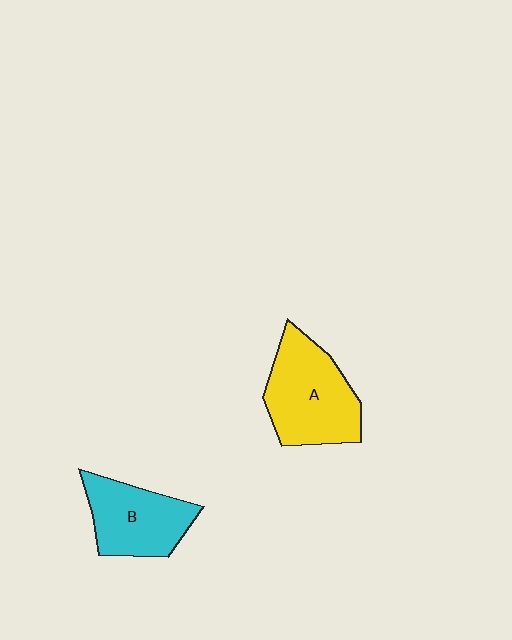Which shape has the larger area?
Shape A (yellow).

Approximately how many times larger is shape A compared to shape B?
Approximately 1.2 times.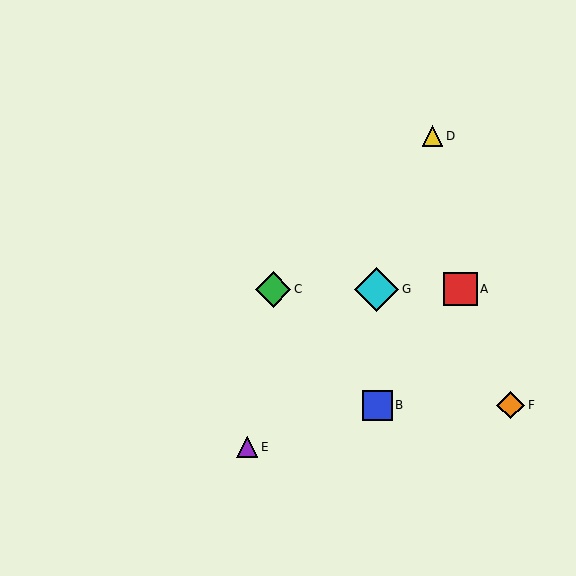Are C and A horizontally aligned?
Yes, both are at y≈289.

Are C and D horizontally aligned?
No, C is at y≈289 and D is at y≈136.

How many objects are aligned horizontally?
3 objects (A, C, G) are aligned horizontally.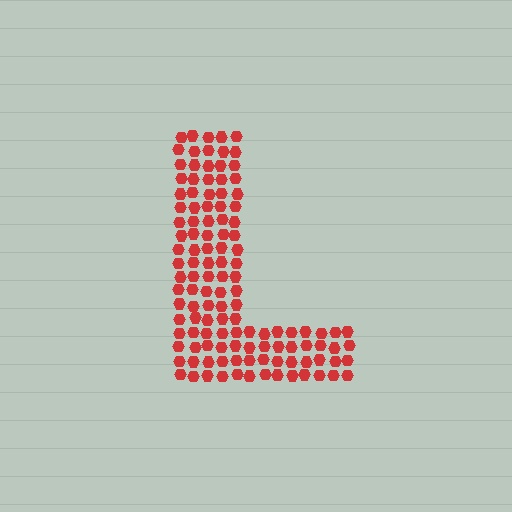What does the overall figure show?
The overall figure shows the letter L.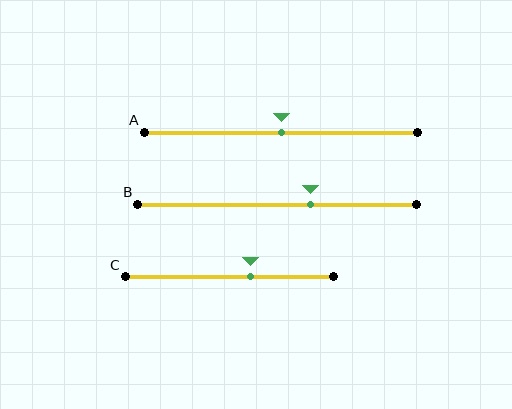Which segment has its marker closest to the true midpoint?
Segment A has its marker closest to the true midpoint.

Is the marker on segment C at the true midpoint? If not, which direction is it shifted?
No, the marker on segment C is shifted to the right by about 10% of the segment length.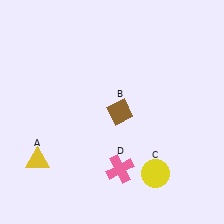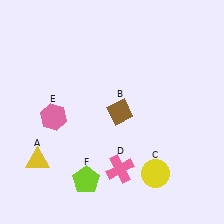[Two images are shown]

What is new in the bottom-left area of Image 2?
A pink hexagon (E) was added in the bottom-left area of Image 2.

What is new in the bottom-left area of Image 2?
A lime pentagon (F) was added in the bottom-left area of Image 2.